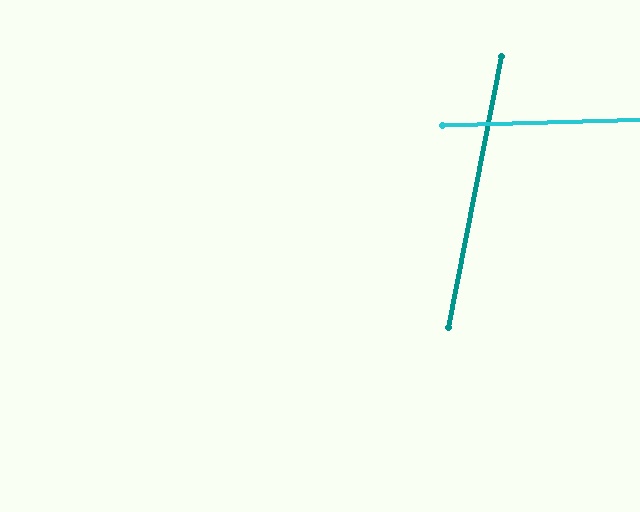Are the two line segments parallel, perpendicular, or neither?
Neither parallel nor perpendicular — they differ by about 77°.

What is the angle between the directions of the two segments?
Approximately 77 degrees.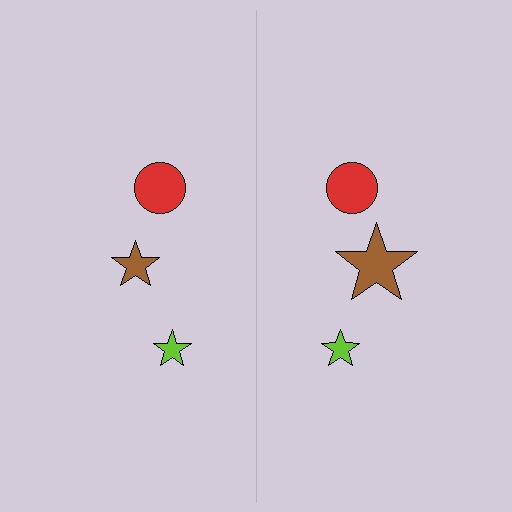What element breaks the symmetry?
The brown star on the right side has a different size than its mirror counterpart.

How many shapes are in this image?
There are 6 shapes in this image.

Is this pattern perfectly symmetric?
No, the pattern is not perfectly symmetric. The brown star on the right side has a different size than its mirror counterpart.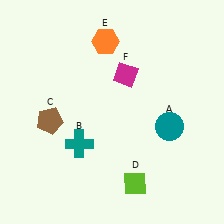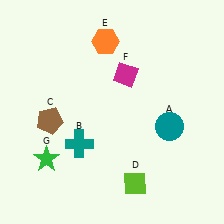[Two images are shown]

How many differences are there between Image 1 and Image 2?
There is 1 difference between the two images.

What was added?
A green star (G) was added in Image 2.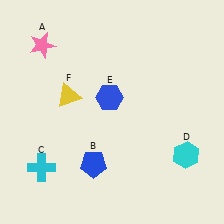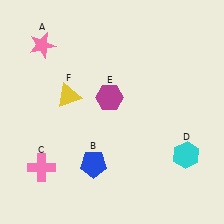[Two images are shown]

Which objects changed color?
C changed from cyan to pink. E changed from blue to magenta.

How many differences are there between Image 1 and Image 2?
There are 2 differences between the two images.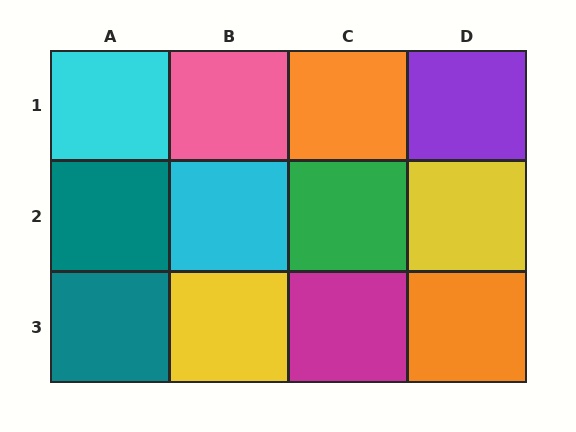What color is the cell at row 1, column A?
Cyan.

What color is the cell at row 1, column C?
Orange.